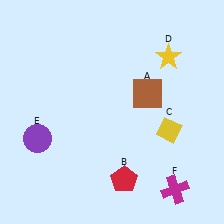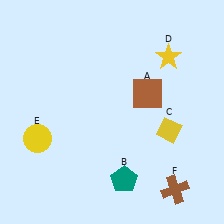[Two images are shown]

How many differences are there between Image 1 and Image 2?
There are 3 differences between the two images.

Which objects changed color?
B changed from red to teal. E changed from purple to yellow. F changed from magenta to brown.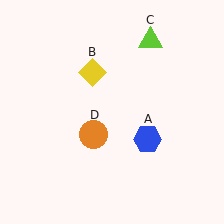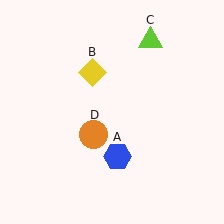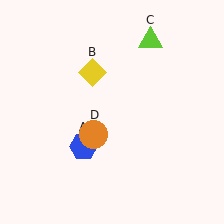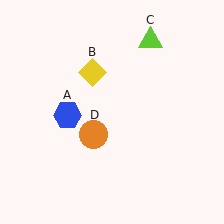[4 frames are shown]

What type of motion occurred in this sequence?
The blue hexagon (object A) rotated clockwise around the center of the scene.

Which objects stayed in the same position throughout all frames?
Yellow diamond (object B) and lime triangle (object C) and orange circle (object D) remained stationary.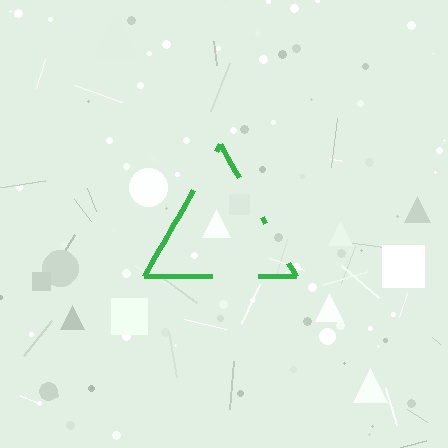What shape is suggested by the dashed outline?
The dashed outline suggests a triangle.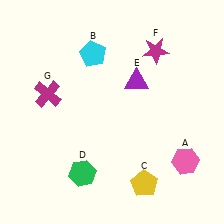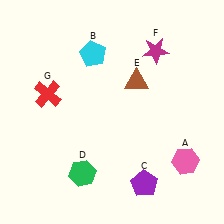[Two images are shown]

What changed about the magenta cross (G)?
In Image 1, G is magenta. In Image 2, it changed to red.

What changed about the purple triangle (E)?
In Image 1, E is purple. In Image 2, it changed to brown.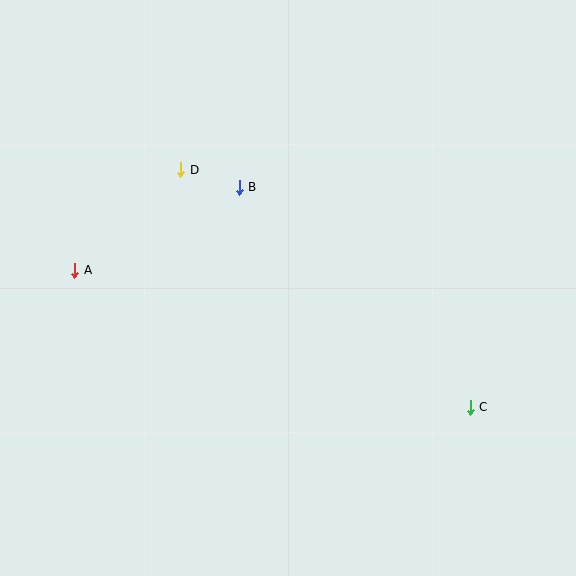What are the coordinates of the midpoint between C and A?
The midpoint between C and A is at (273, 339).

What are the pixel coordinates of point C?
Point C is at (470, 407).